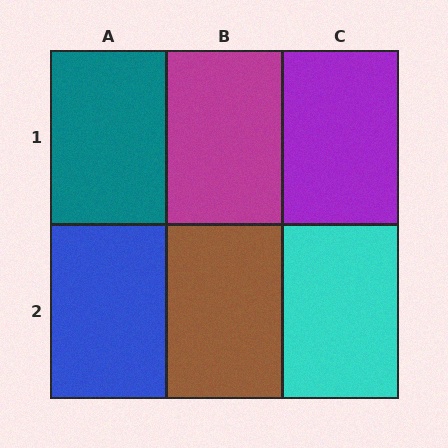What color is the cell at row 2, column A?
Blue.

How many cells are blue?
1 cell is blue.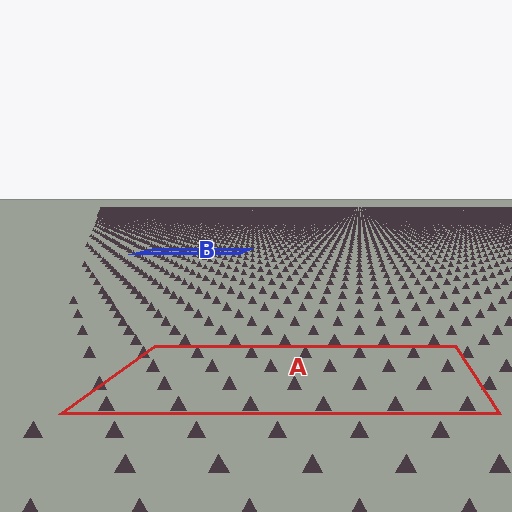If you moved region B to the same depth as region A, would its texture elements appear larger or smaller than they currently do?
They would appear larger. At a closer depth, the same texture elements are projected at a bigger on-screen size.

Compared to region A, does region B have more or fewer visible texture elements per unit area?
Region B has more texture elements per unit area — they are packed more densely because it is farther away.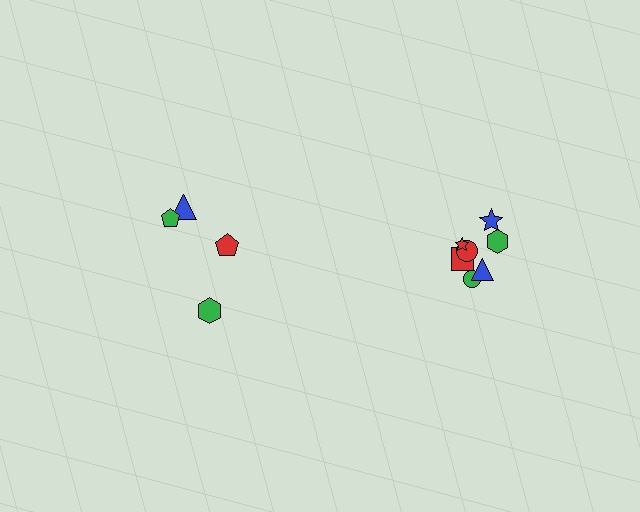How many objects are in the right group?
There are 7 objects.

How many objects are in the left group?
There are 4 objects.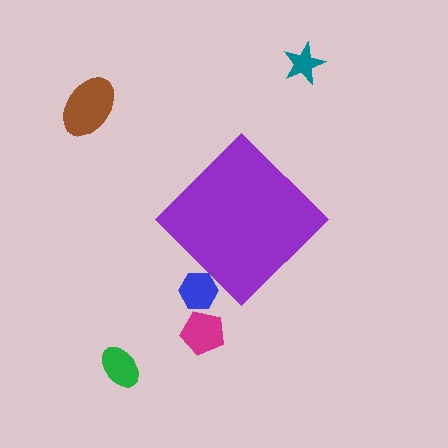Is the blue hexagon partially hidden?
Yes, the blue hexagon is partially hidden behind the purple diamond.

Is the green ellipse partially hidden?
No, the green ellipse is fully visible.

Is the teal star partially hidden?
No, the teal star is fully visible.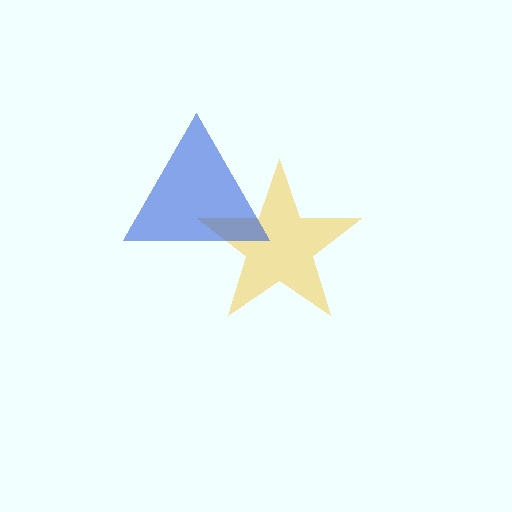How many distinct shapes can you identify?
There are 2 distinct shapes: a yellow star, a blue triangle.